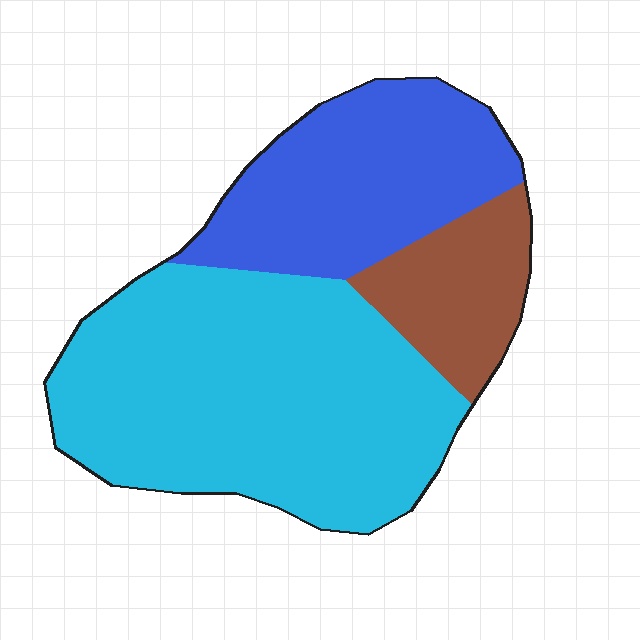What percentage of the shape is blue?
Blue covers roughly 30% of the shape.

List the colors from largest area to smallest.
From largest to smallest: cyan, blue, brown.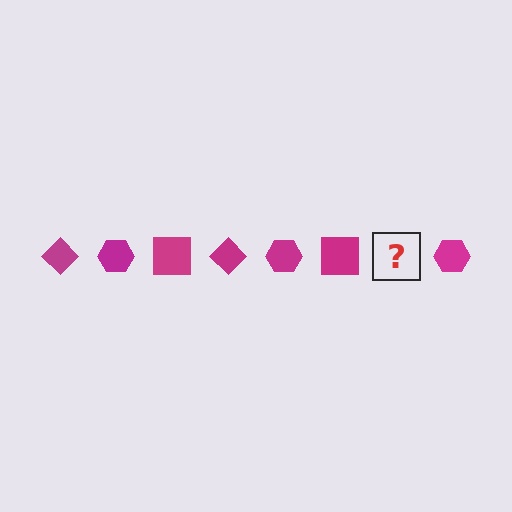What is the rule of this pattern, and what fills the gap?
The rule is that the pattern cycles through diamond, hexagon, square shapes in magenta. The gap should be filled with a magenta diamond.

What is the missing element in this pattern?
The missing element is a magenta diamond.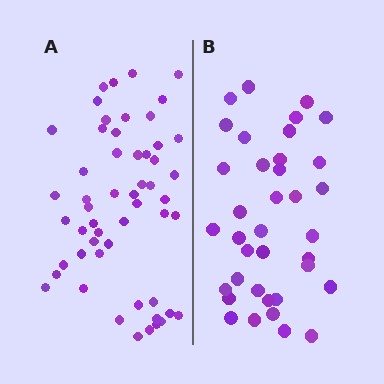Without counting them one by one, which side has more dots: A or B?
Region A (the left region) has more dots.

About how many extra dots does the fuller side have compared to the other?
Region A has approximately 15 more dots than region B.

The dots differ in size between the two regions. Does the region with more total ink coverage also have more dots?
No. Region B has more total ink coverage because its dots are larger, but region A actually contains more individual dots. Total area can be misleading — the number of items is what matters here.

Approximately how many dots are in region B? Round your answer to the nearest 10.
About 40 dots. (The exact count is 37, which rounds to 40.)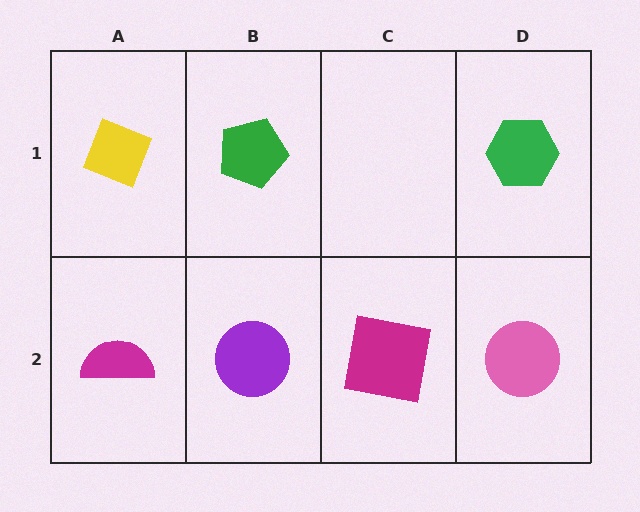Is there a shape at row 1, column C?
No, that cell is empty.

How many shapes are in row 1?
3 shapes.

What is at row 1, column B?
A green pentagon.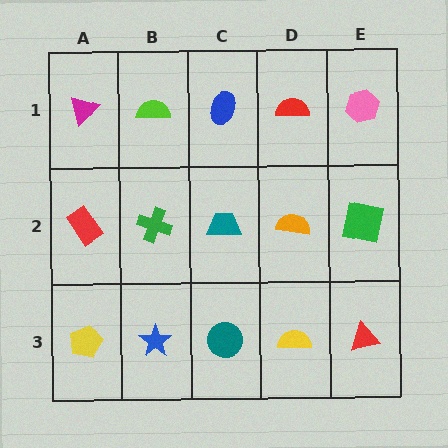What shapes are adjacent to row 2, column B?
A lime semicircle (row 1, column B), a blue star (row 3, column B), a red rectangle (row 2, column A), a teal trapezoid (row 2, column C).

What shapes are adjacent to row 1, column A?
A red rectangle (row 2, column A), a lime semicircle (row 1, column B).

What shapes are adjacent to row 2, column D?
A red semicircle (row 1, column D), a yellow semicircle (row 3, column D), a teal trapezoid (row 2, column C), a green square (row 2, column E).